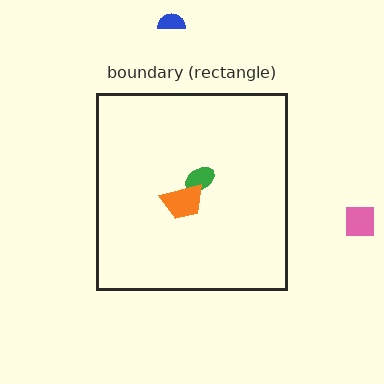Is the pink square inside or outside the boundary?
Outside.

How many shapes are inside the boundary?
2 inside, 2 outside.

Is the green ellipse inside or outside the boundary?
Inside.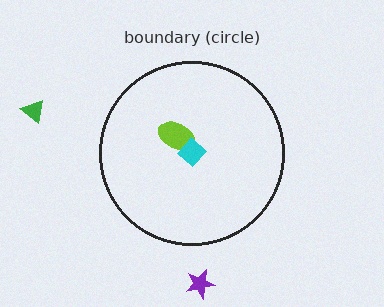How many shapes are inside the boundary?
2 inside, 2 outside.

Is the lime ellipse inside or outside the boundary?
Inside.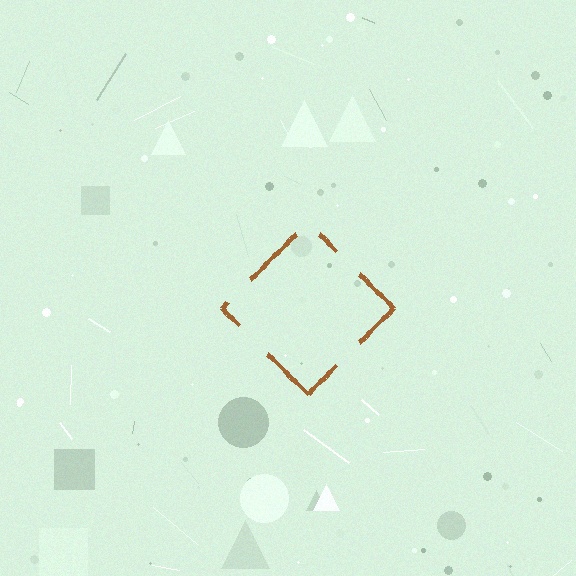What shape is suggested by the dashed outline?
The dashed outline suggests a diamond.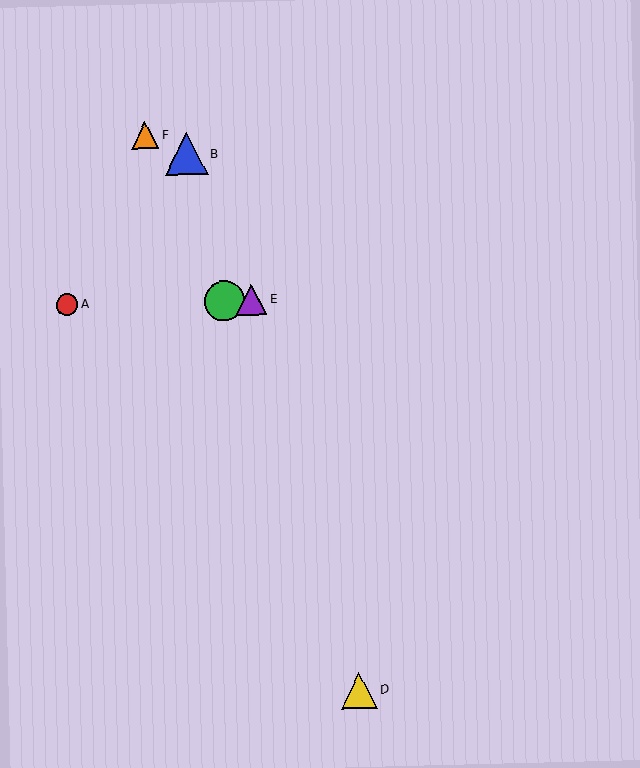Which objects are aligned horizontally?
Objects A, C, E are aligned horizontally.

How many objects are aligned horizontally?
3 objects (A, C, E) are aligned horizontally.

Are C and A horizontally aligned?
Yes, both are at y≈301.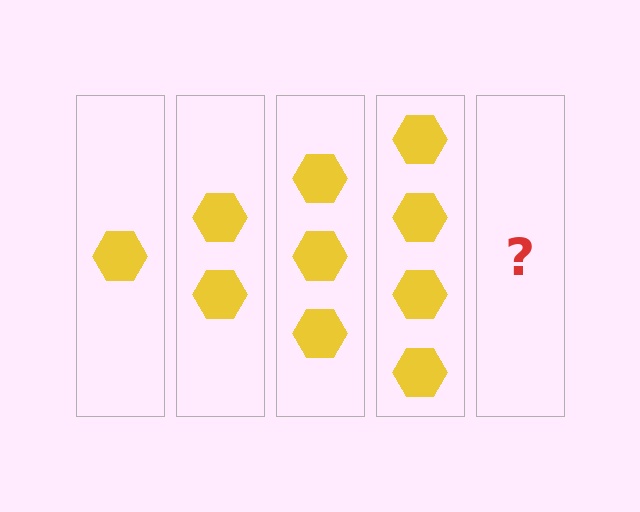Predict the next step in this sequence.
The next step is 5 hexagons.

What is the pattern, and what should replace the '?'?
The pattern is that each step adds one more hexagon. The '?' should be 5 hexagons.